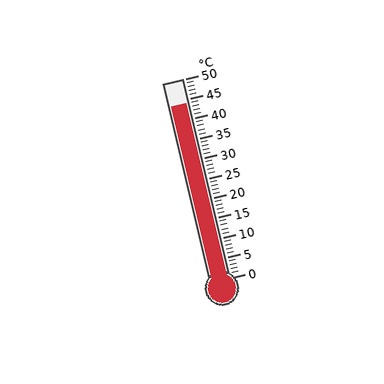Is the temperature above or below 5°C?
The temperature is above 5°C.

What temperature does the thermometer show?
The thermometer shows approximately 44°C.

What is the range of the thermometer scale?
The thermometer scale ranges from 0°C to 50°C.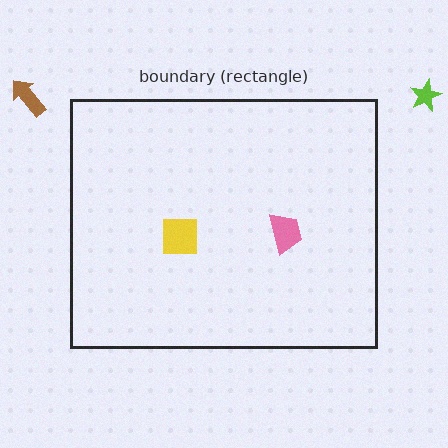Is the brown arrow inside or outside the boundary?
Outside.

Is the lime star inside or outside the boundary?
Outside.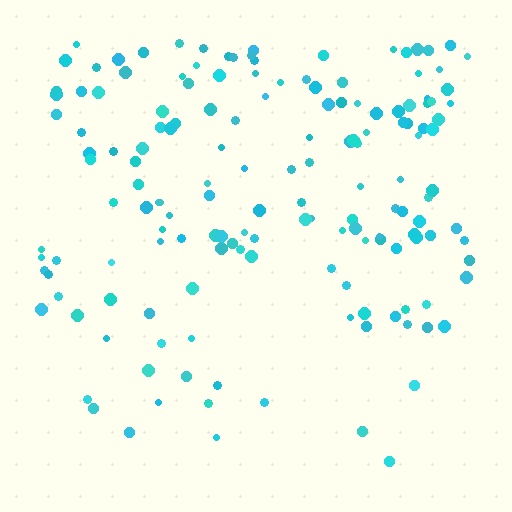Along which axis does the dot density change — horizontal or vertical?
Vertical.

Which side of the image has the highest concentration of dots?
The top.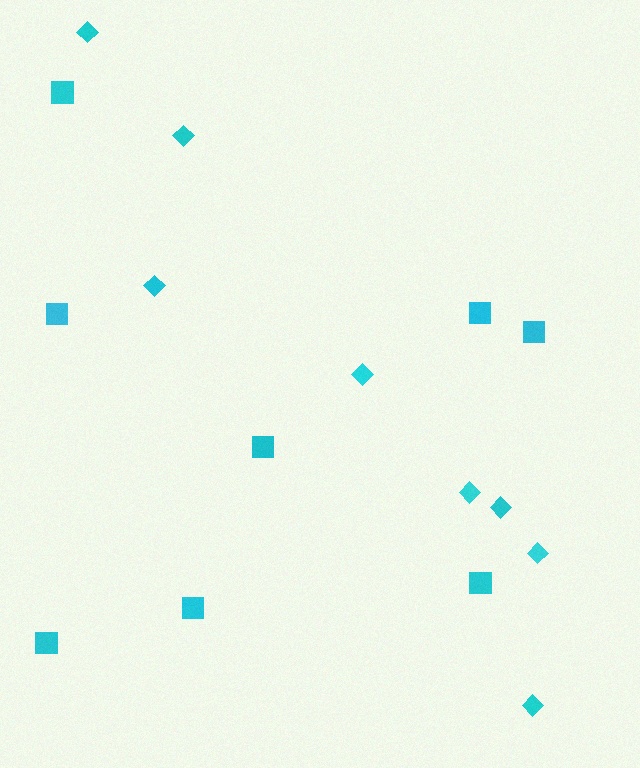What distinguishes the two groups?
There are 2 groups: one group of squares (8) and one group of diamonds (8).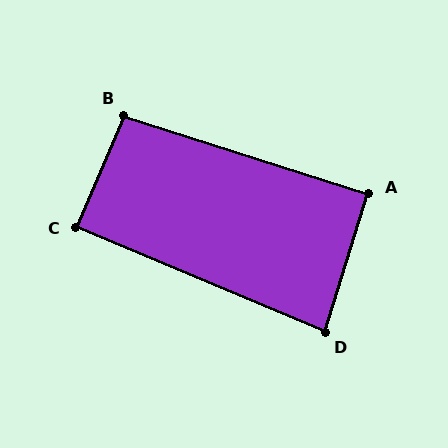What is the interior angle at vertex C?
Approximately 90 degrees (approximately right).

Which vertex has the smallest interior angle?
D, at approximately 85 degrees.